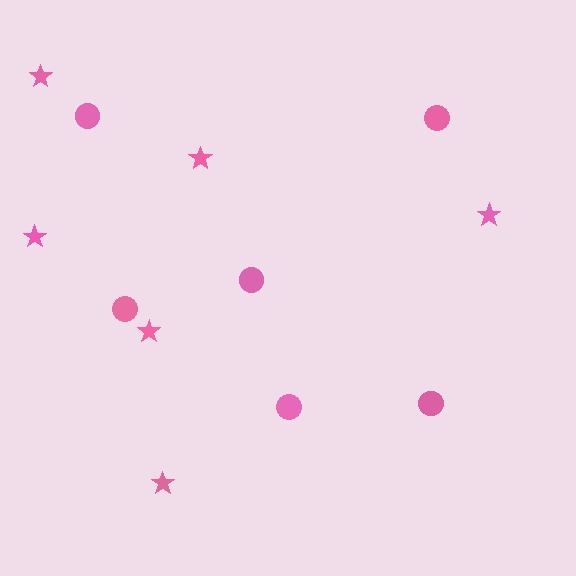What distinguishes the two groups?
There are 2 groups: one group of circles (6) and one group of stars (6).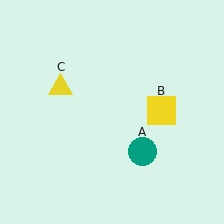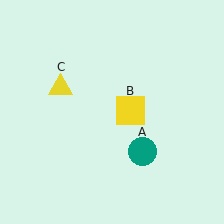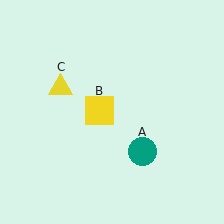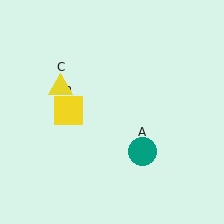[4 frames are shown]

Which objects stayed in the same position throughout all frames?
Teal circle (object A) and yellow triangle (object C) remained stationary.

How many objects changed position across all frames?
1 object changed position: yellow square (object B).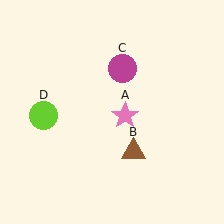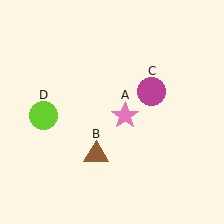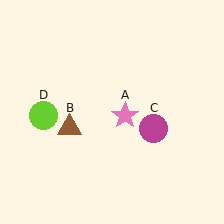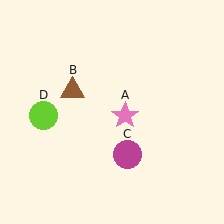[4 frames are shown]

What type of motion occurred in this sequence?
The brown triangle (object B), magenta circle (object C) rotated clockwise around the center of the scene.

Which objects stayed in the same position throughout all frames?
Pink star (object A) and lime circle (object D) remained stationary.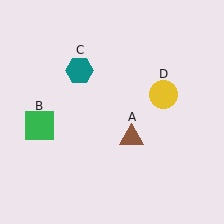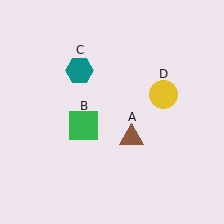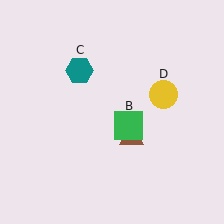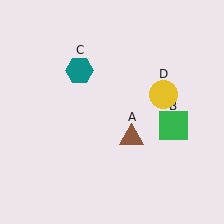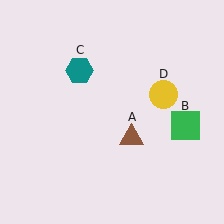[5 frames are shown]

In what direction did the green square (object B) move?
The green square (object B) moved right.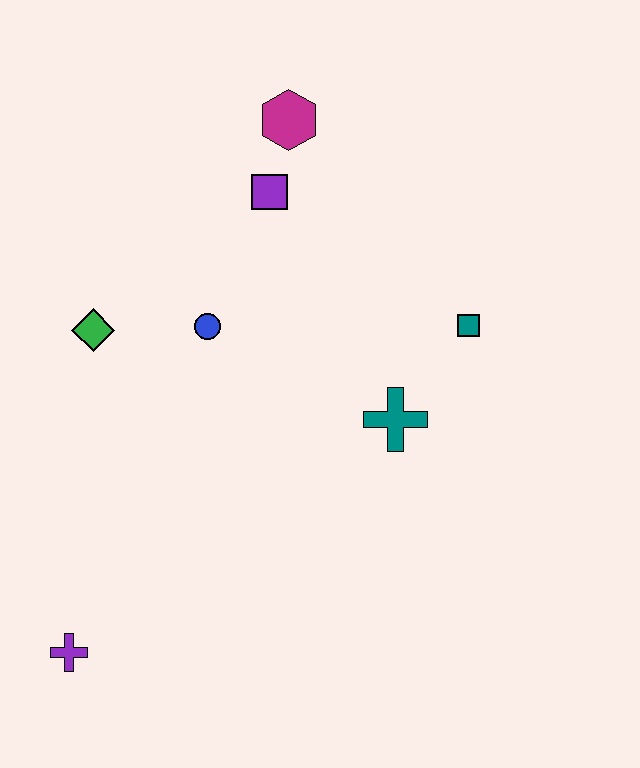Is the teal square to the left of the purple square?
No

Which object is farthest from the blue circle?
The purple cross is farthest from the blue circle.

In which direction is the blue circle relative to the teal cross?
The blue circle is to the left of the teal cross.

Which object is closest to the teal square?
The teal cross is closest to the teal square.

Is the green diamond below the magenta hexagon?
Yes